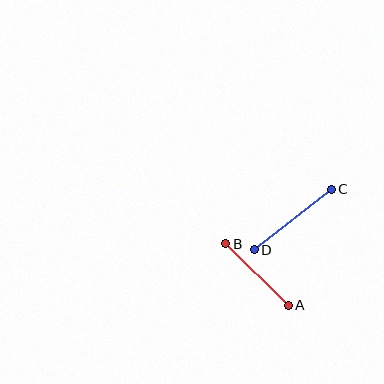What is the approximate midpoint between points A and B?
The midpoint is at approximately (257, 275) pixels.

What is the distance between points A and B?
The distance is approximately 88 pixels.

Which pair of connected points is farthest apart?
Points C and D are farthest apart.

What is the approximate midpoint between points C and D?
The midpoint is at approximately (293, 220) pixels.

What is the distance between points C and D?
The distance is approximately 98 pixels.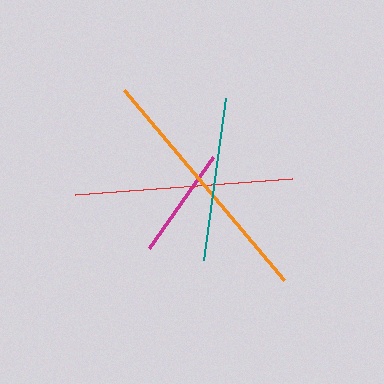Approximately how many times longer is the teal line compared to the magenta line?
The teal line is approximately 1.5 times the length of the magenta line.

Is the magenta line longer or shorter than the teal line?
The teal line is longer than the magenta line.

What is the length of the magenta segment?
The magenta segment is approximately 111 pixels long.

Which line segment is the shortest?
The magenta line is the shortest at approximately 111 pixels.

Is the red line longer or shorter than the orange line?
The orange line is longer than the red line.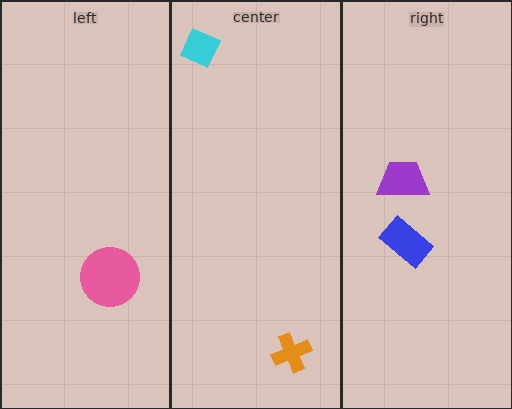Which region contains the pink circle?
The left region.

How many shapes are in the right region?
2.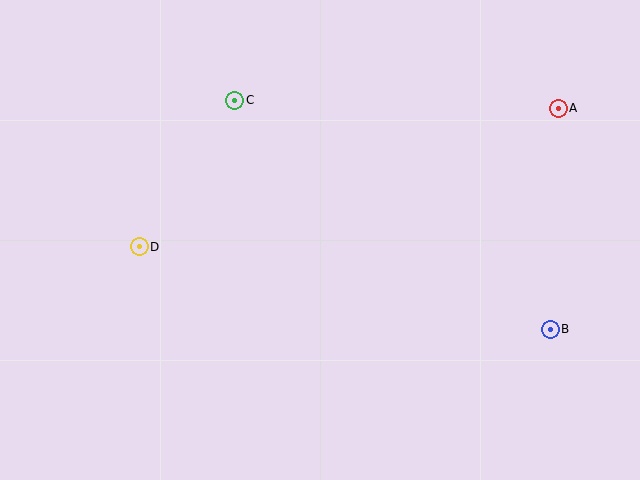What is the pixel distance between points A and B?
The distance between A and B is 221 pixels.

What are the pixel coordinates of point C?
Point C is at (235, 100).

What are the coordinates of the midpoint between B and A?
The midpoint between B and A is at (554, 219).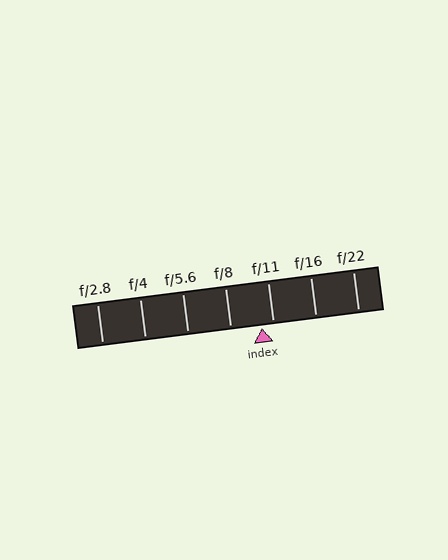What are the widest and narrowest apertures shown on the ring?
The widest aperture shown is f/2.8 and the narrowest is f/22.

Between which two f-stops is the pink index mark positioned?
The index mark is between f/8 and f/11.